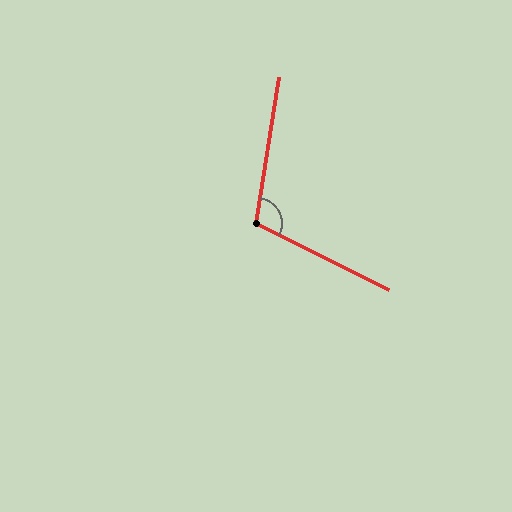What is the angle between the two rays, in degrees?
Approximately 107 degrees.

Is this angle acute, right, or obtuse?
It is obtuse.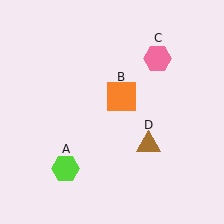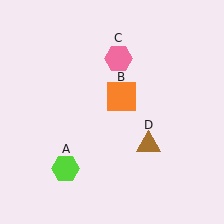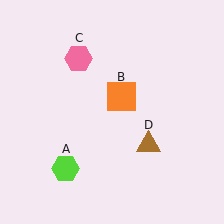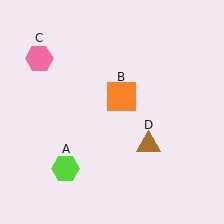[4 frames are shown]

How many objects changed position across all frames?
1 object changed position: pink hexagon (object C).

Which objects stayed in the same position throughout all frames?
Lime hexagon (object A) and orange square (object B) and brown triangle (object D) remained stationary.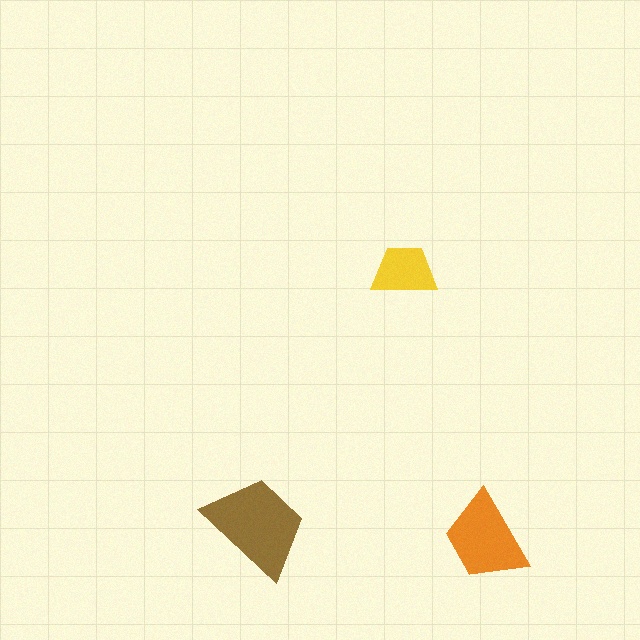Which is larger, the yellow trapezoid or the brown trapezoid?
The brown one.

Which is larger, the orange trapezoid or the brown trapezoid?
The brown one.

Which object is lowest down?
The orange trapezoid is bottommost.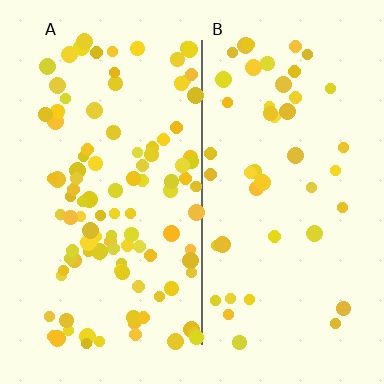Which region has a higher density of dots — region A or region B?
A (the left).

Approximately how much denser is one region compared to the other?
Approximately 2.3× — region A over region B.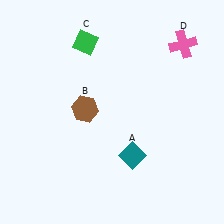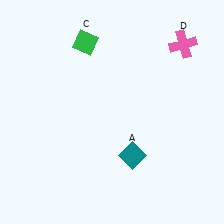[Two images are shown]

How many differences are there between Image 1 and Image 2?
There is 1 difference between the two images.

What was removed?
The brown hexagon (B) was removed in Image 2.